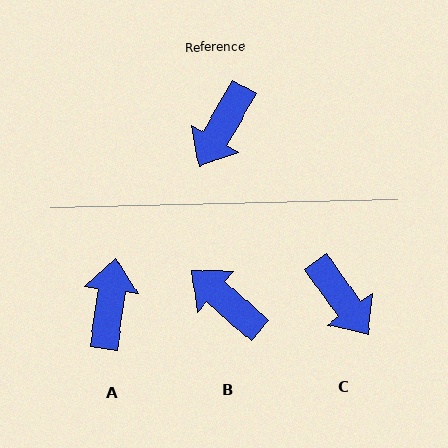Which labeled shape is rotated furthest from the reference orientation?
A, about 157 degrees away.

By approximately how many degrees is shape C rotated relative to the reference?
Approximately 66 degrees counter-clockwise.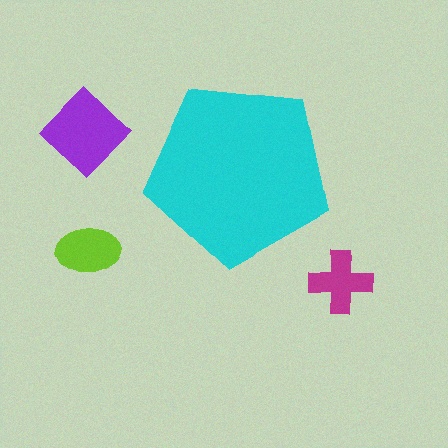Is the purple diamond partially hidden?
No, the purple diamond is fully visible.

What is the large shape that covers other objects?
A cyan pentagon.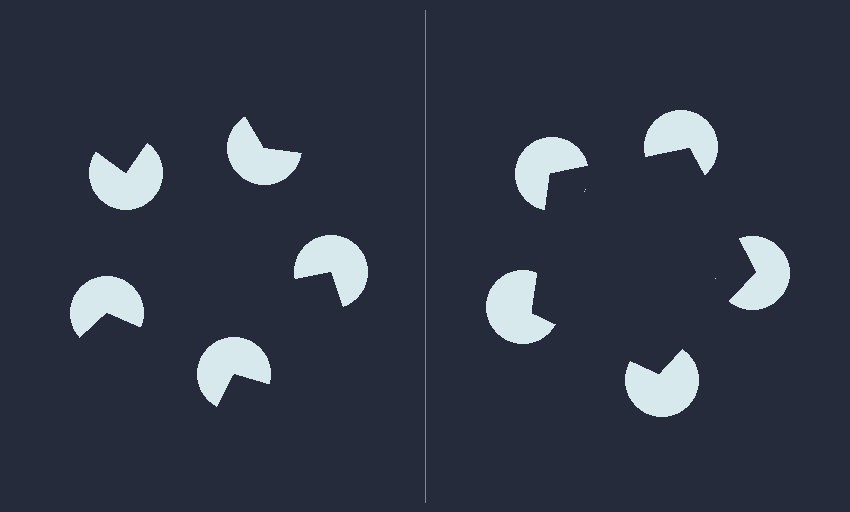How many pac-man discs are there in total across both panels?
10 — 5 on each side.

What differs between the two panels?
The pac-man discs are positioned identically on both sides; only the wedge orientations differ. On the right they align to a pentagon; on the left they are misaligned.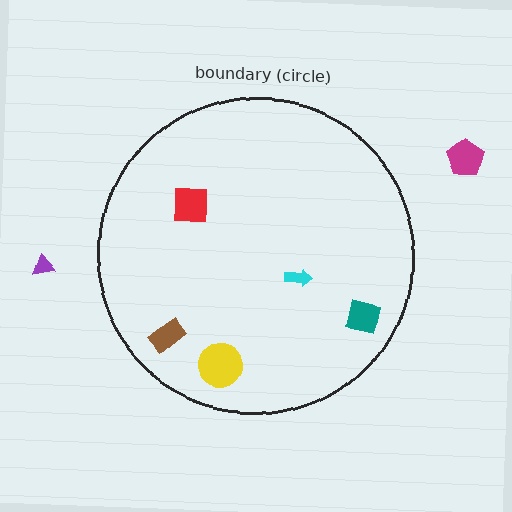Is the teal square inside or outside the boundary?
Inside.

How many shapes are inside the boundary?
5 inside, 2 outside.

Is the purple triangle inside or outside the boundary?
Outside.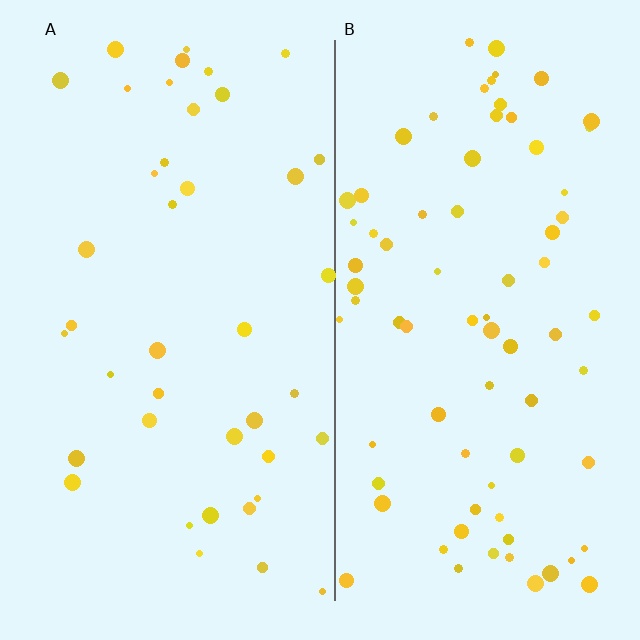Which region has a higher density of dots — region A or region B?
B (the right).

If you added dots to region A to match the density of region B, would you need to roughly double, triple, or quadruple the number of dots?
Approximately double.